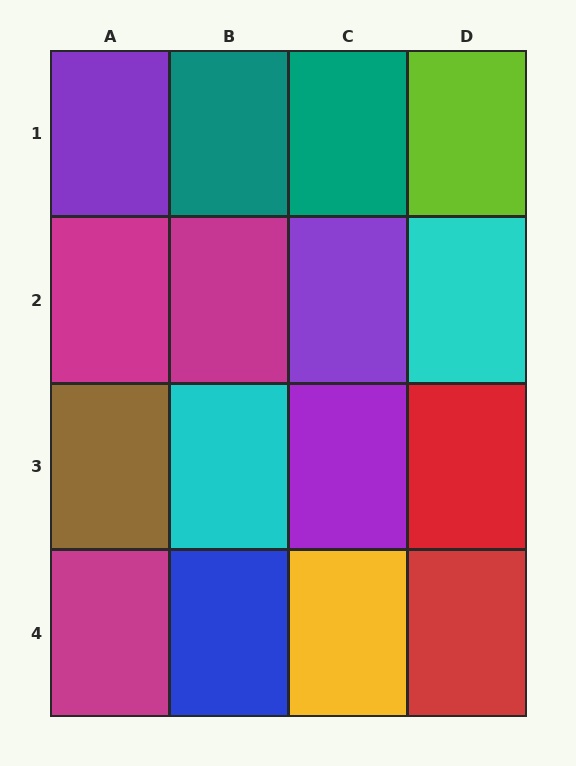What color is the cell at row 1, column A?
Purple.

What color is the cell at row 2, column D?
Cyan.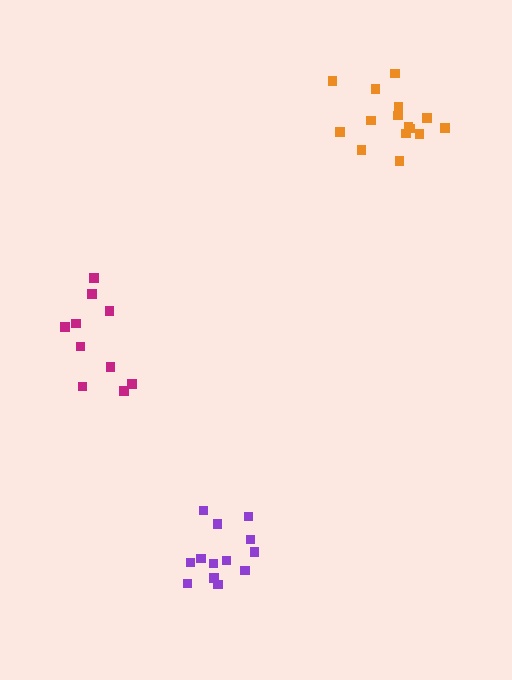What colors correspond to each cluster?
The clusters are colored: magenta, orange, purple.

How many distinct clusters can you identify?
There are 3 distinct clusters.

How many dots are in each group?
Group 1: 10 dots, Group 2: 15 dots, Group 3: 13 dots (38 total).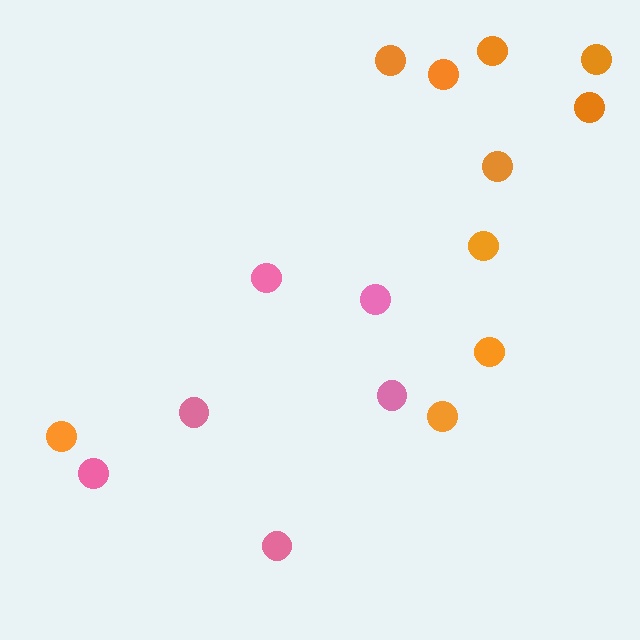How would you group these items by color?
There are 2 groups: one group of pink circles (6) and one group of orange circles (10).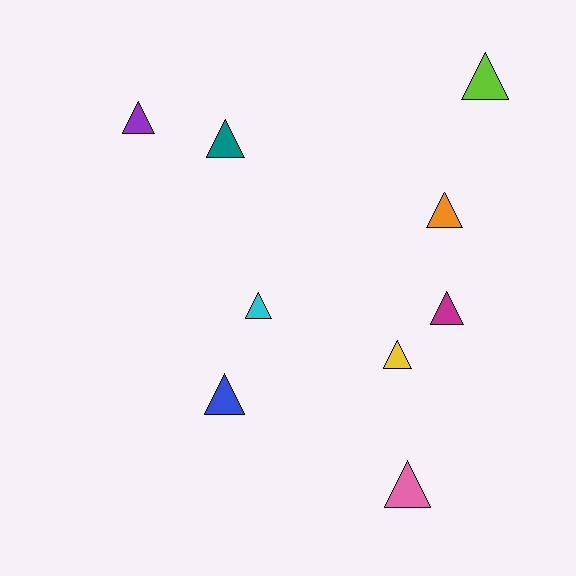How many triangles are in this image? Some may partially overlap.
There are 9 triangles.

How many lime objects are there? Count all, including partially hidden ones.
There is 1 lime object.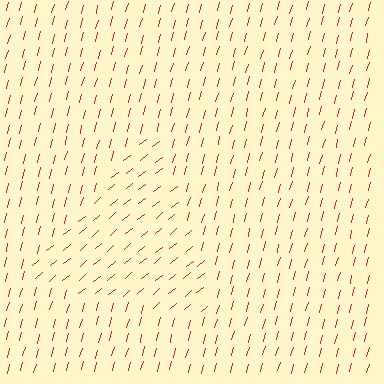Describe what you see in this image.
The image is filled with small red line segments. A triangle region in the image has lines oriented differently from the surrounding lines, creating a visible texture boundary.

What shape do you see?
I see a triangle.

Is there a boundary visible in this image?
Yes, there is a texture boundary formed by a change in line orientation.